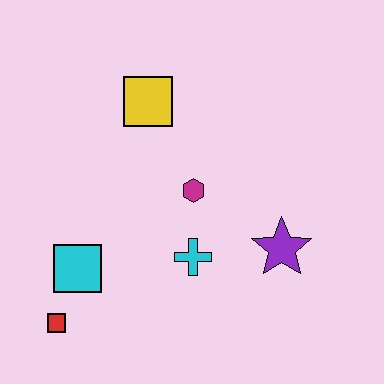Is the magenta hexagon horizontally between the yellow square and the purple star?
Yes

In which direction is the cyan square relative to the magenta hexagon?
The cyan square is to the left of the magenta hexagon.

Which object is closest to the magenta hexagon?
The cyan cross is closest to the magenta hexagon.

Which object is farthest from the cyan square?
The purple star is farthest from the cyan square.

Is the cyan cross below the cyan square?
No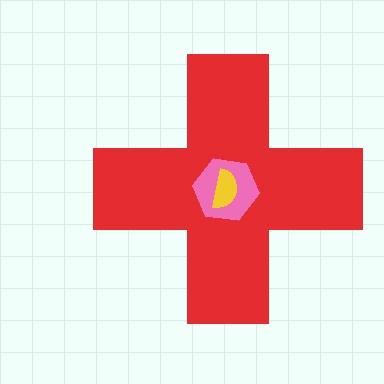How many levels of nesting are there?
3.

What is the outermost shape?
The red cross.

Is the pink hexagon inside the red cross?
Yes.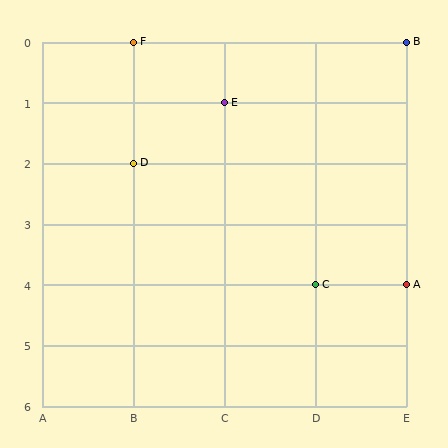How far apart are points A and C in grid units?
Points A and C are 1 column apart.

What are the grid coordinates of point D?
Point D is at grid coordinates (B, 2).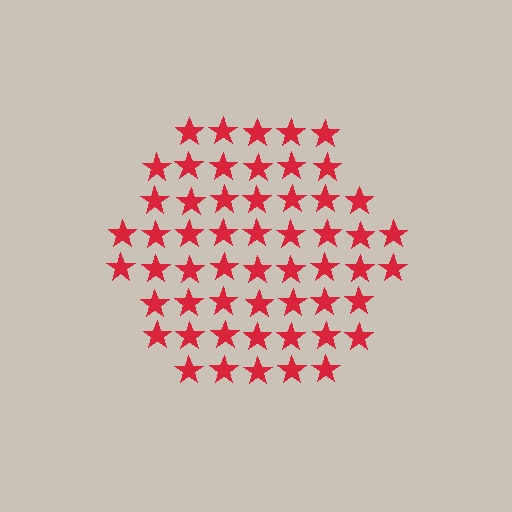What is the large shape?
The large shape is a hexagon.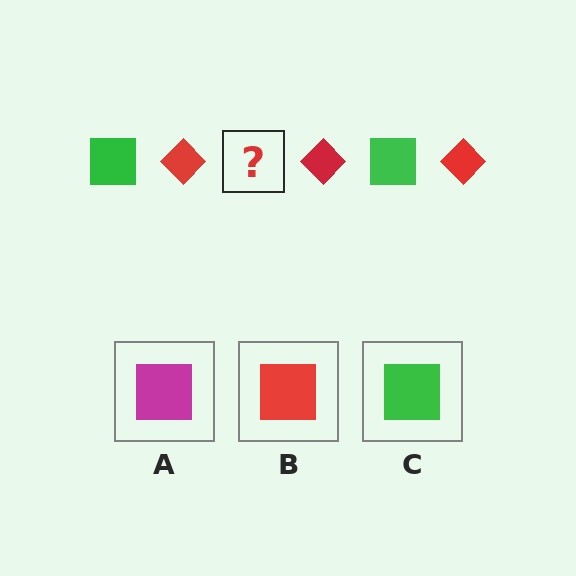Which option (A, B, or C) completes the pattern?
C.